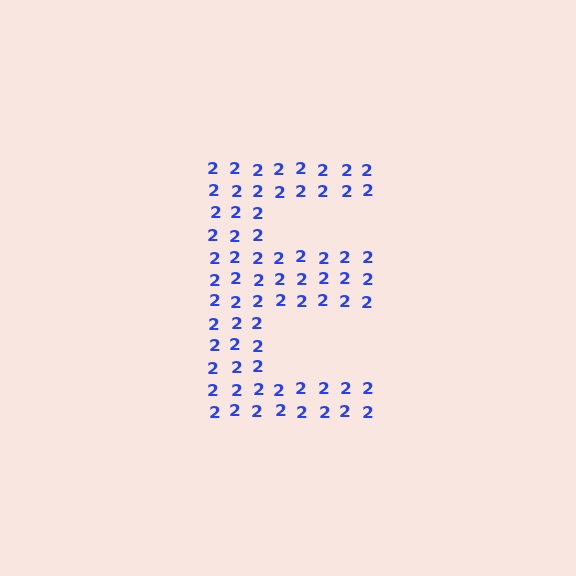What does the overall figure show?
The overall figure shows the letter E.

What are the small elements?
The small elements are digit 2's.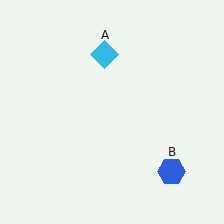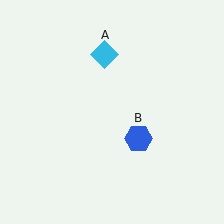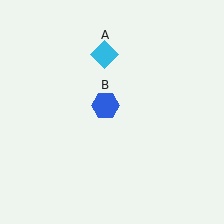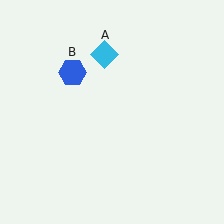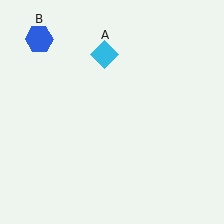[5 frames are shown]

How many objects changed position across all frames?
1 object changed position: blue hexagon (object B).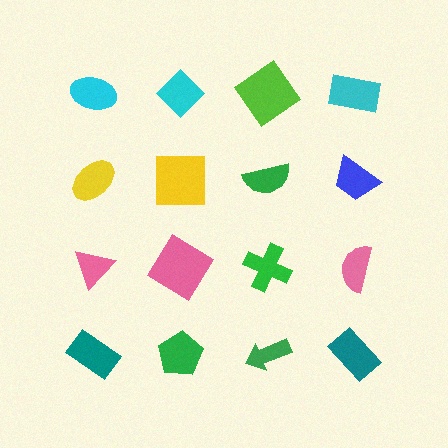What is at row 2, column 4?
A blue trapezoid.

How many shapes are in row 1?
4 shapes.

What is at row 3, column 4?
A pink semicircle.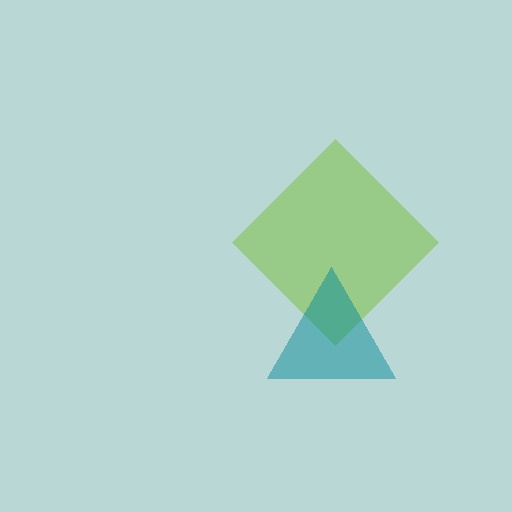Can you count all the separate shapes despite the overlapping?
Yes, there are 2 separate shapes.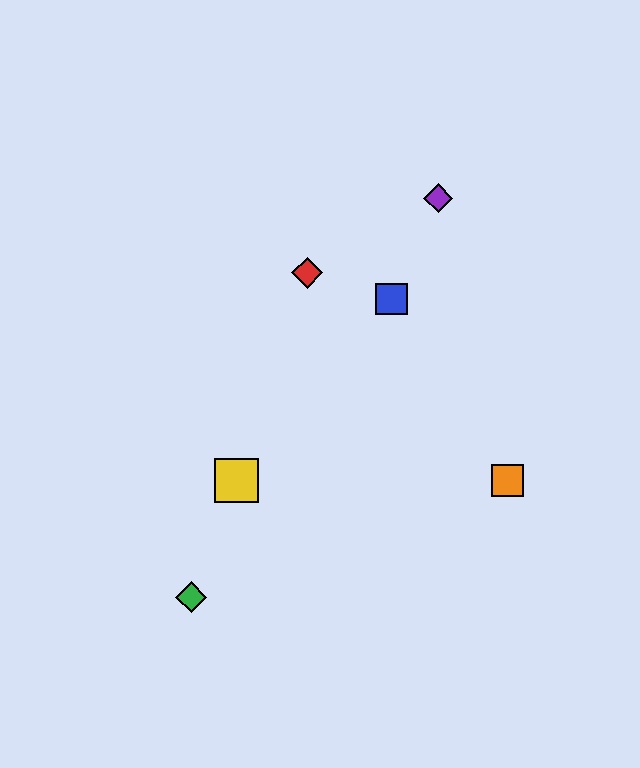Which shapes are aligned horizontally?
The yellow square, the orange square are aligned horizontally.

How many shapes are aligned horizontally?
2 shapes (the yellow square, the orange square) are aligned horizontally.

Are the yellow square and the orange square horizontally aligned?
Yes, both are at y≈481.